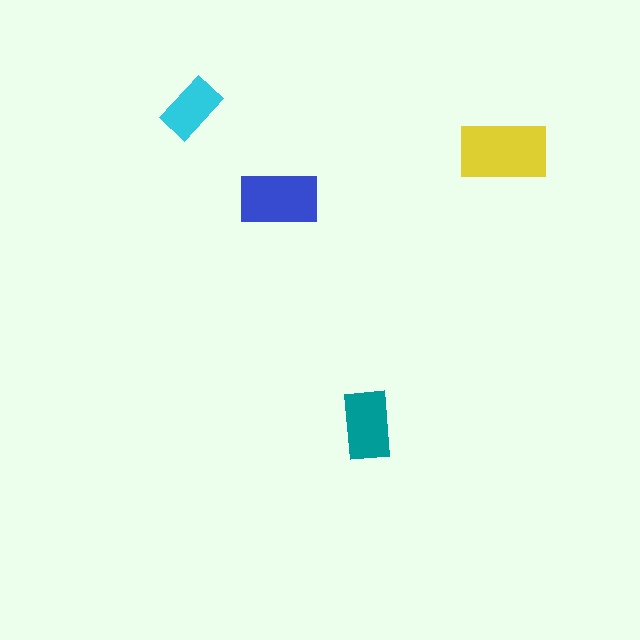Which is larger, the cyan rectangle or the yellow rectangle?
The yellow one.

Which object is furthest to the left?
The cyan rectangle is leftmost.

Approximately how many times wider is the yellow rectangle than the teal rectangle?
About 1.5 times wider.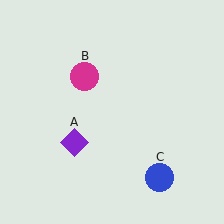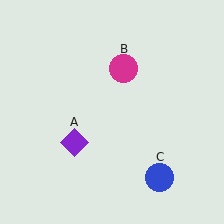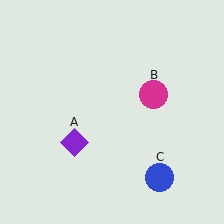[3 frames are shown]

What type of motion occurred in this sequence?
The magenta circle (object B) rotated clockwise around the center of the scene.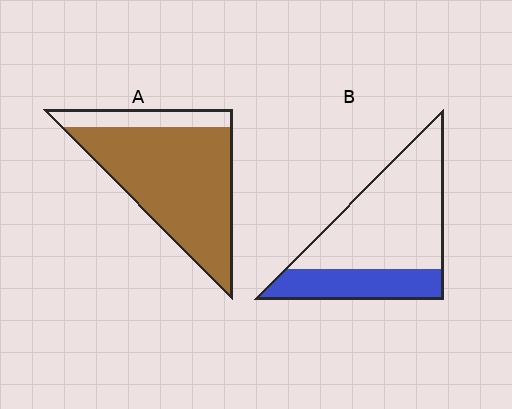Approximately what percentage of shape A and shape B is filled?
A is approximately 80% and B is approximately 30%.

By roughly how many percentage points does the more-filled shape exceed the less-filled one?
By roughly 50 percentage points (A over B).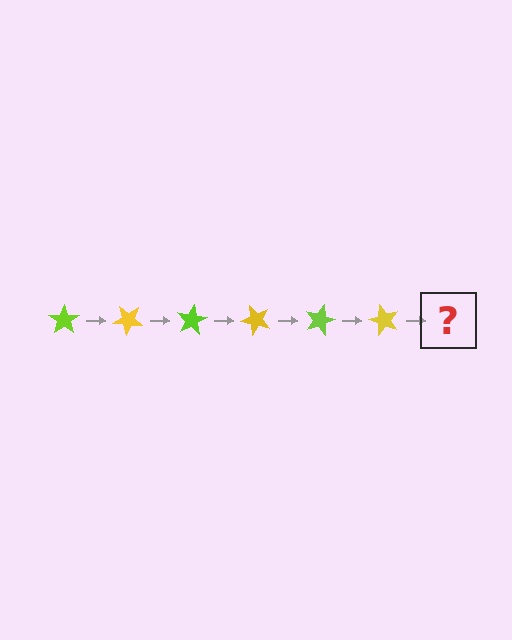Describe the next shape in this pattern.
It should be a lime star, rotated 240 degrees from the start.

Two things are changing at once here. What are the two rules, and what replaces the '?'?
The two rules are that it rotates 40 degrees each step and the color cycles through lime and yellow. The '?' should be a lime star, rotated 240 degrees from the start.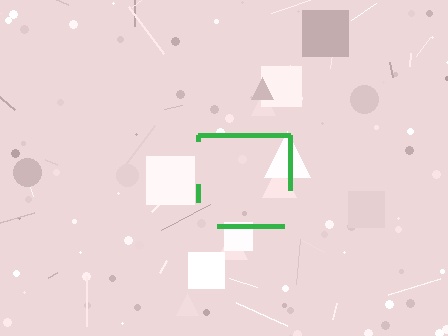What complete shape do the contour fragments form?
The contour fragments form a square.